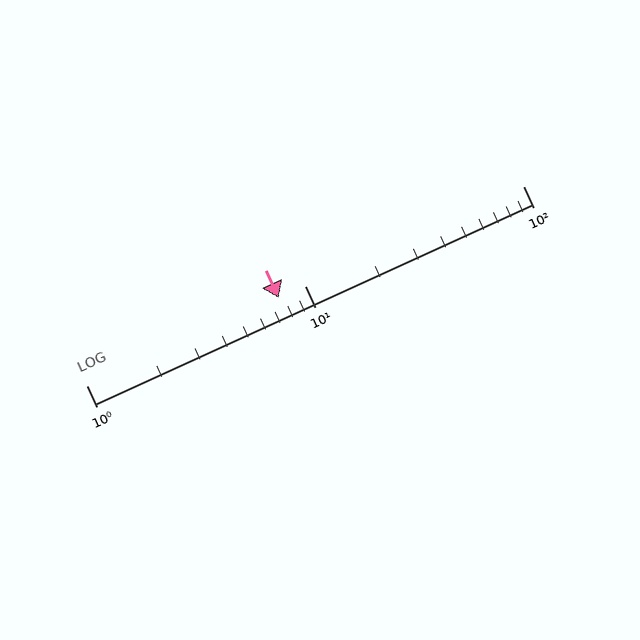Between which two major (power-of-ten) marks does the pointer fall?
The pointer is between 1 and 10.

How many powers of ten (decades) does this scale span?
The scale spans 2 decades, from 1 to 100.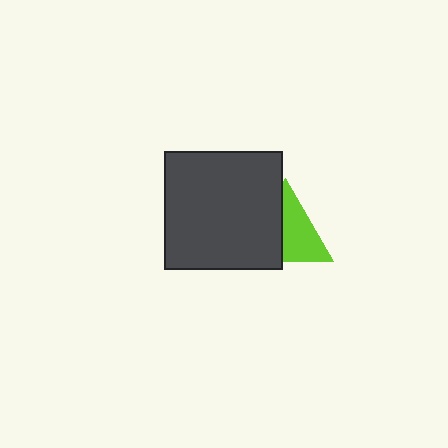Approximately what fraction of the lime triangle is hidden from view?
Roughly 45% of the lime triangle is hidden behind the dark gray square.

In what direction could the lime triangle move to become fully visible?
The lime triangle could move right. That would shift it out from behind the dark gray square entirely.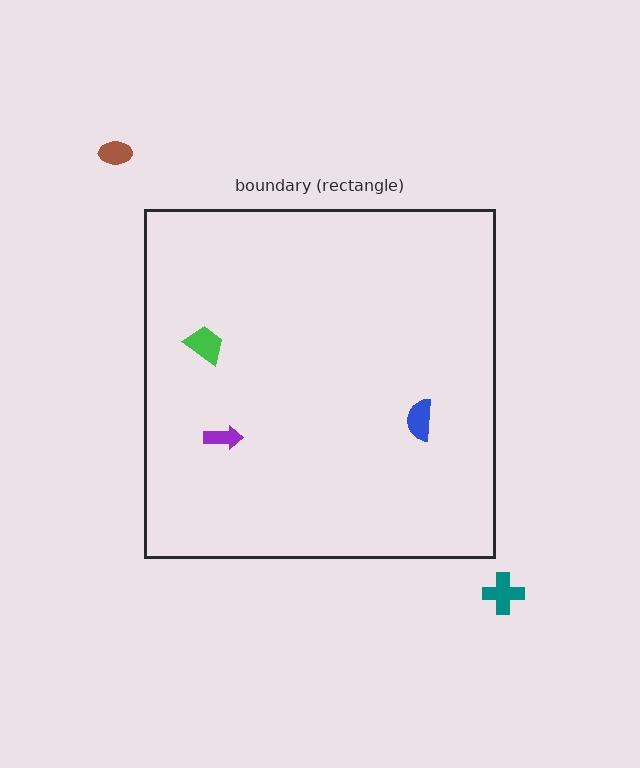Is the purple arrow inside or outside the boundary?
Inside.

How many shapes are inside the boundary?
3 inside, 2 outside.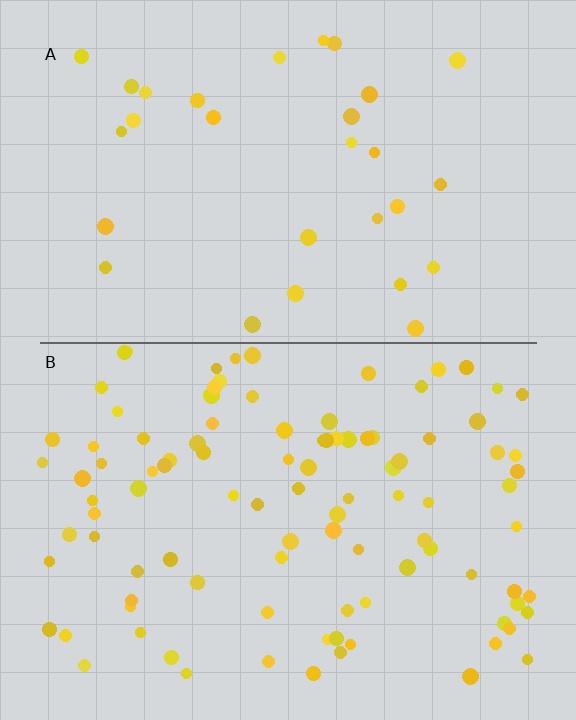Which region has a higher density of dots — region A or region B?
B (the bottom).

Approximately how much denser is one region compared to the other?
Approximately 3.4× — region B over region A.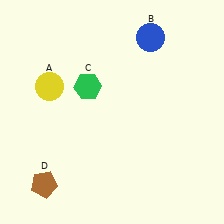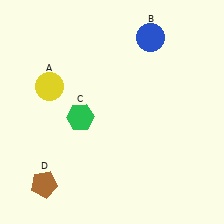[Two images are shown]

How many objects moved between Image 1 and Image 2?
1 object moved between the two images.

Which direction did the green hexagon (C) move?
The green hexagon (C) moved down.